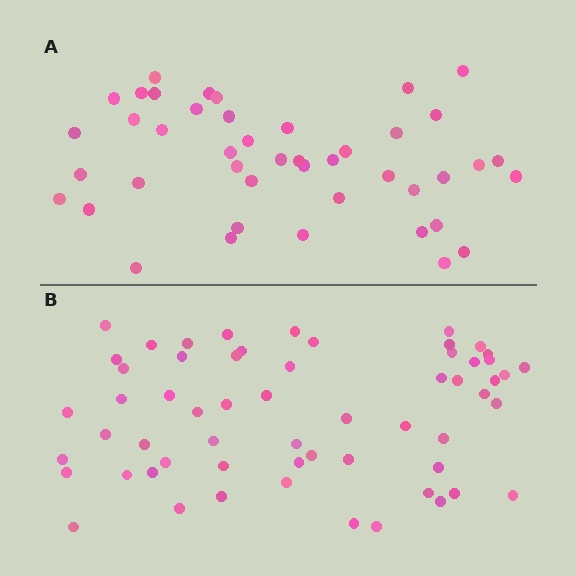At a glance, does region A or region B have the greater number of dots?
Region B (the bottom region) has more dots.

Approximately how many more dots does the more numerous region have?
Region B has approximately 15 more dots than region A.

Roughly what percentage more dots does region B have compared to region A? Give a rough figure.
About 35% more.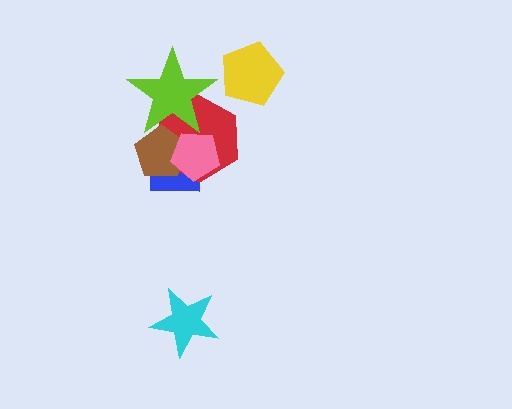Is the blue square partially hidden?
Yes, it is partially covered by another shape.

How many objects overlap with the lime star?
4 objects overlap with the lime star.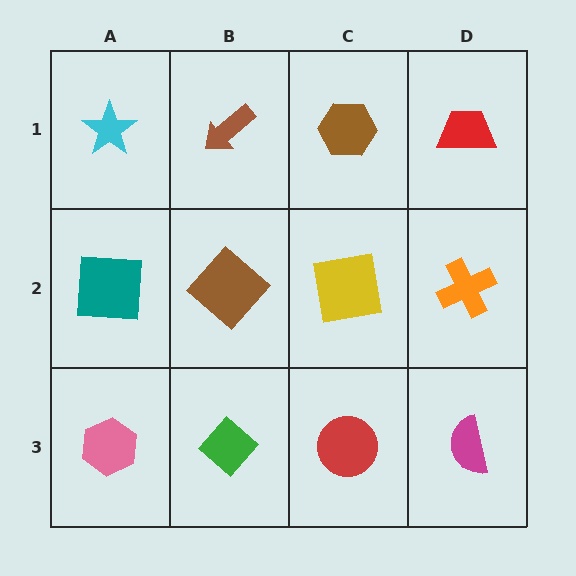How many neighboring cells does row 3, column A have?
2.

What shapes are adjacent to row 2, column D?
A red trapezoid (row 1, column D), a magenta semicircle (row 3, column D), a yellow square (row 2, column C).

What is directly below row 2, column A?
A pink hexagon.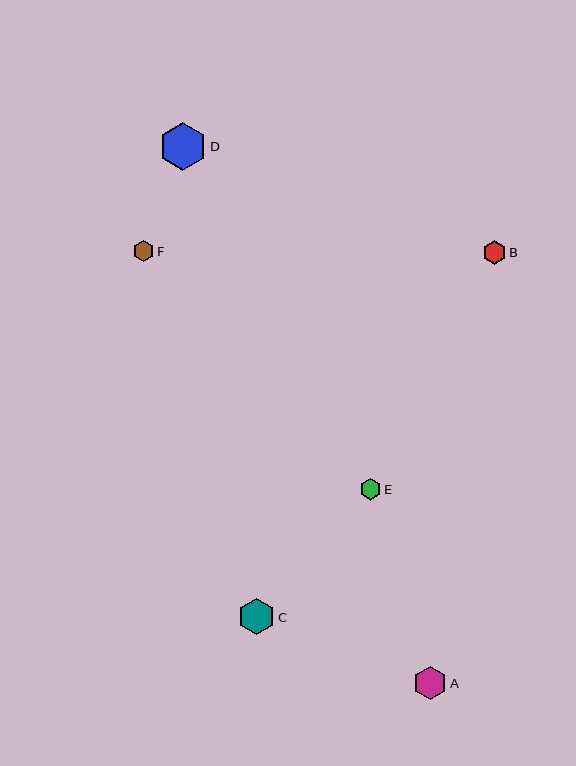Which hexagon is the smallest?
Hexagon F is the smallest with a size of approximately 21 pixels.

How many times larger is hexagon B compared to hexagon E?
Hexagon B is approximately 1.1 times the size of hexagon E.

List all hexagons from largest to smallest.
From largest to smallest: D, C, A, B, E, F.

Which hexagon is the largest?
Hexagon D is the largest with a size of approximately 48 pixels.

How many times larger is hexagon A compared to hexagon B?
Hexagon A is approximately 1.4 times the size of hexagon B.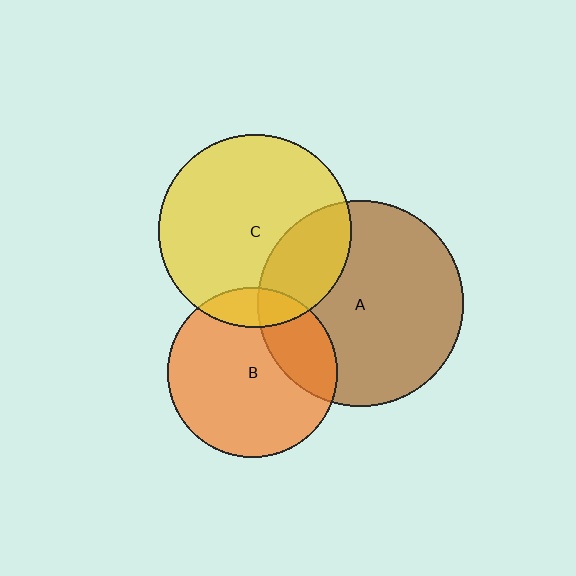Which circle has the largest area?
Circle A (brown).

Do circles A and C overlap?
Yes.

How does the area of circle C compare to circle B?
Approximately 1.3 times.